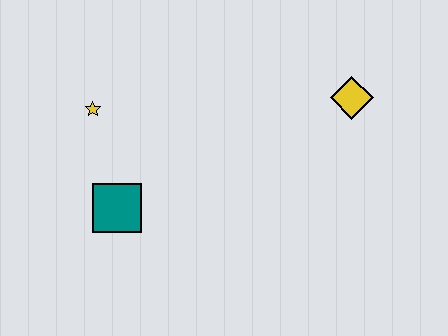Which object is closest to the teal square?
The yellow star is closest to the teal square.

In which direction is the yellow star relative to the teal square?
The yellow star is above the teal square.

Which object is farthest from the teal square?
The yellow diamond is farthest from the teal square.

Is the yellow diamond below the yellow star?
No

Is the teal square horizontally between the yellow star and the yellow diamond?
Yes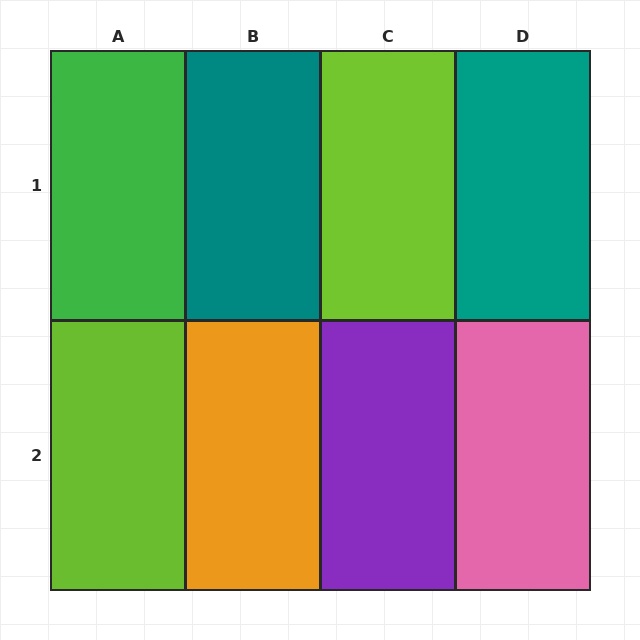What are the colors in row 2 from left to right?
Lime, orange, purple, pink.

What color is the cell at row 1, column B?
Teal.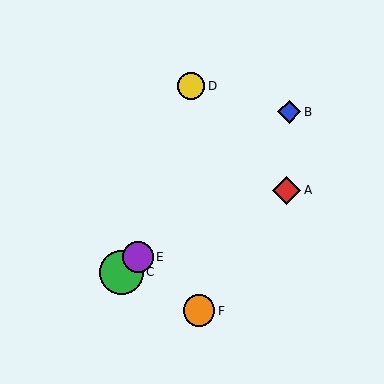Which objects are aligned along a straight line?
Objects B, C, E are aligned along a straight line.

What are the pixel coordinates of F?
Object F is at (199, 311).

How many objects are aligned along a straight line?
3 objects (B, C, E) are aligned along a straight line.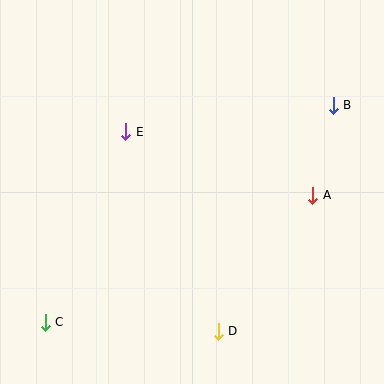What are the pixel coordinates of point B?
Point B is at (333, 105).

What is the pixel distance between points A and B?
The distance between A and B is 92 pixels.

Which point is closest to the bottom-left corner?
Point C is closest to the bottom-left corner.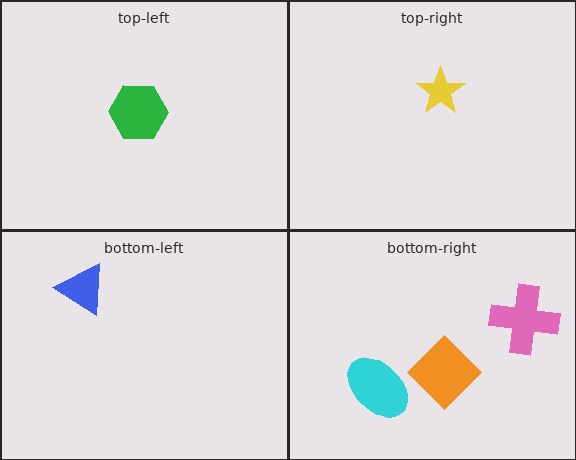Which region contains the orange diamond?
The bottom-right region.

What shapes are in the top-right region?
The yellow star.